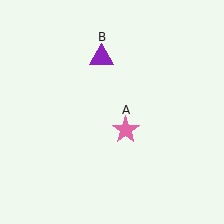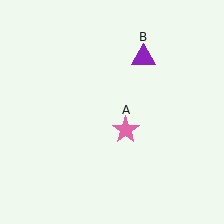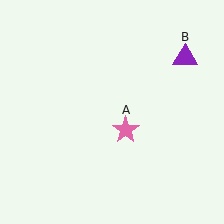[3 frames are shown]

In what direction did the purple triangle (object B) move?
The purple triangle (object B) moved right.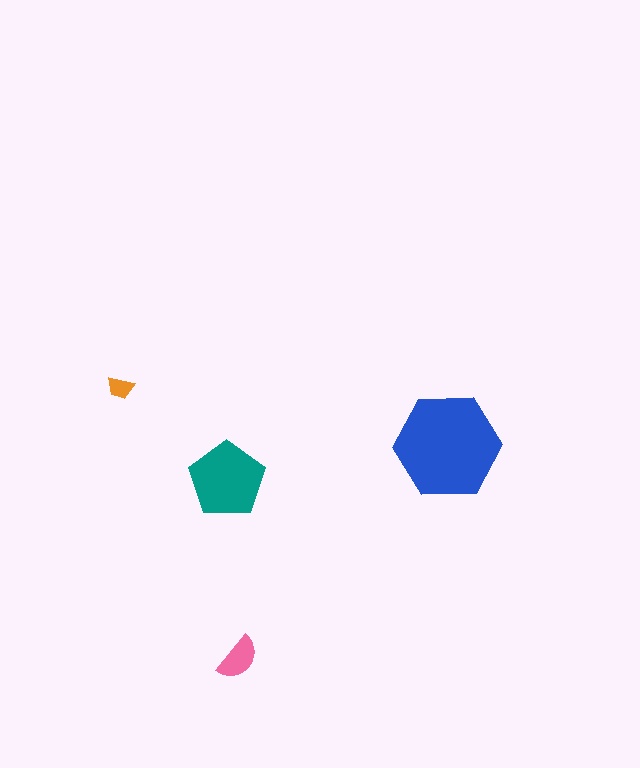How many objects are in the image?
There are 4 objects in the image.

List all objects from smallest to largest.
The orange trapezoid, the pink semicircle, the teal pentagon, the blue hexagon.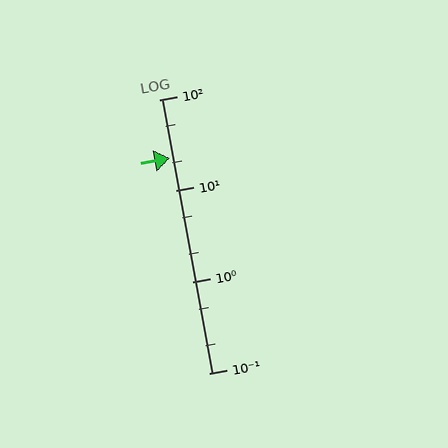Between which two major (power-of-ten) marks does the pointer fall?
The pointer is between 10 and 100.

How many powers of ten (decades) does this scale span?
The scale spans 3 decades, from 0.1 to 100.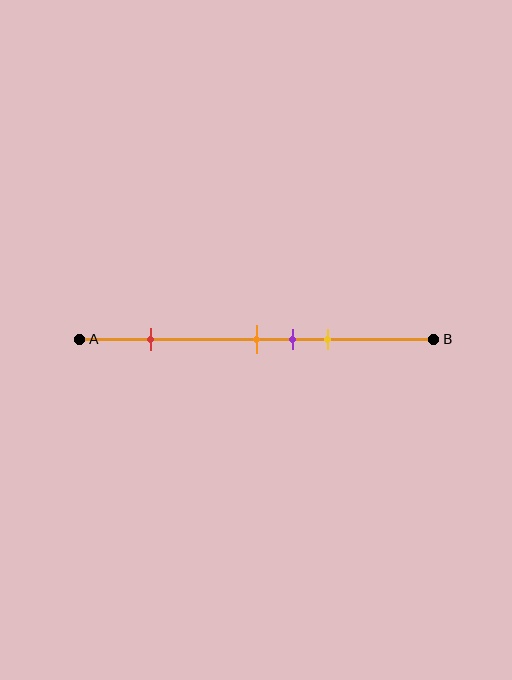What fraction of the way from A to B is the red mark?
The red mark is approximately 20% (0.2) of the way from A to B.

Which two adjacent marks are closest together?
The orange and purple marks are the closest adjacent pair.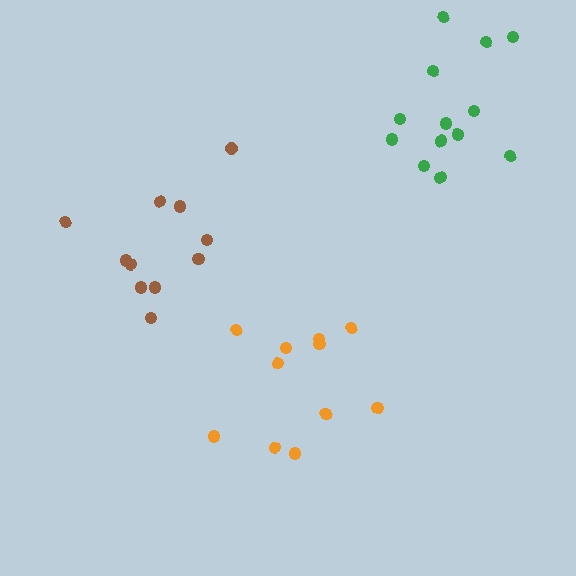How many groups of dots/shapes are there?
There are 3 groups.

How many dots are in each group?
Group 1: 13 dots, Group 2: 11 dots, Group 3: 11 dots (35 total).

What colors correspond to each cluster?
The clusters are colored: green, brown, orange.